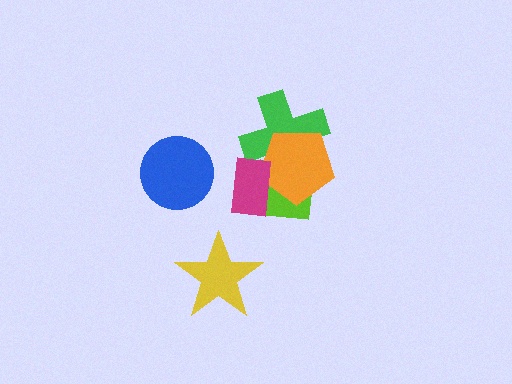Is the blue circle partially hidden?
No, no other shape covers it.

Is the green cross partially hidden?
Yes, it is partially covered by another shape.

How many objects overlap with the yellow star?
0 objects overlap with the yellow star.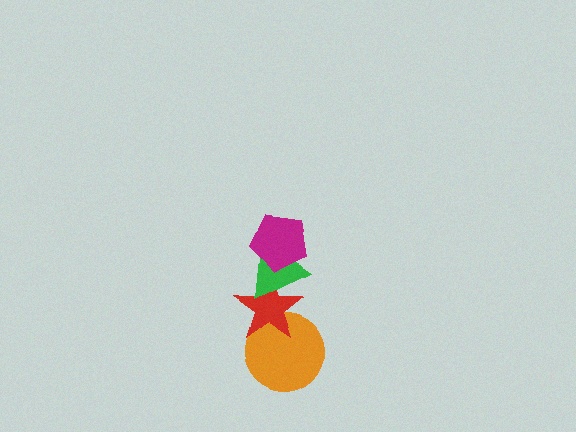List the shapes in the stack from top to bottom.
From top to bottom: the magenta pentagon, the green triangle, the red star, the orange circle.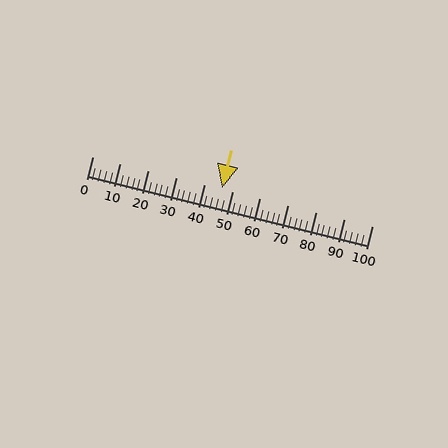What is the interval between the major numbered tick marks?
The major tick marks are spaced 10 units apart.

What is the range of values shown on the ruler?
The ruler shows values from 0 to 100.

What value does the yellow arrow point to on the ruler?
The yellow arrow points to approximately 46.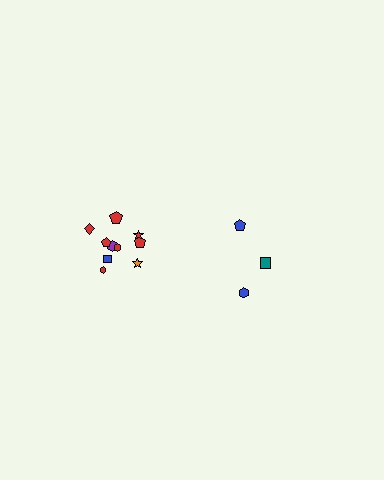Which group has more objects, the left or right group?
The left group.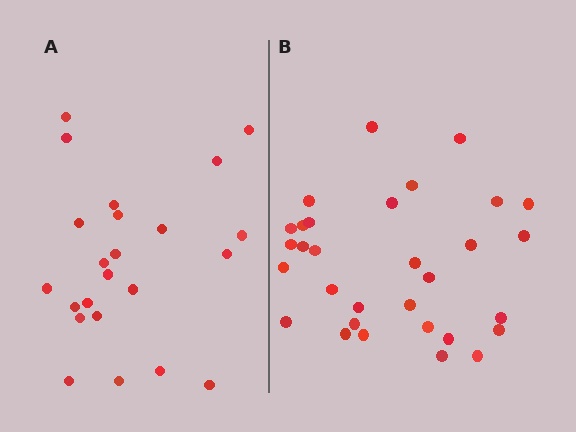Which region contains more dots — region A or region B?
Region B (the right region) has more dots.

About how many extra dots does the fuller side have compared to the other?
Region B has roughly 8 or so more dots than region A.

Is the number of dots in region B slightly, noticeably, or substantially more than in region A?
Region B has noticeably more, but not dramatically so. The ratio is roughly 1.3 to 1.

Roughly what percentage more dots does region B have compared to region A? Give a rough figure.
About 35% more.